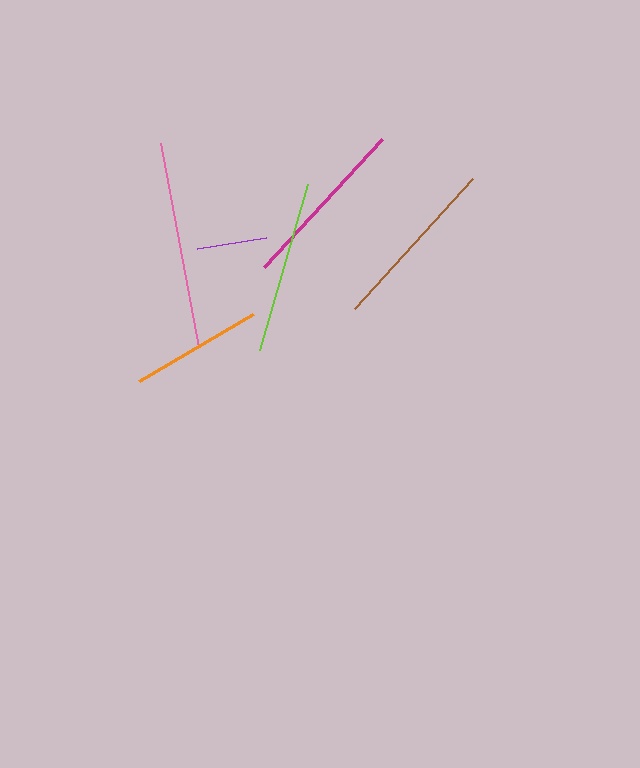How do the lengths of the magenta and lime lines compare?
The magenta and lime lines are approximately the same length.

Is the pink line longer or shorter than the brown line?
The pink line is longer than the brown line.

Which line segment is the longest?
The pink line is the longest at approximately 208 pixels.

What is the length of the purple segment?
The purple segment is approximately 70 pixels long.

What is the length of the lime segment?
The lime segment is approximately 172 pixels long.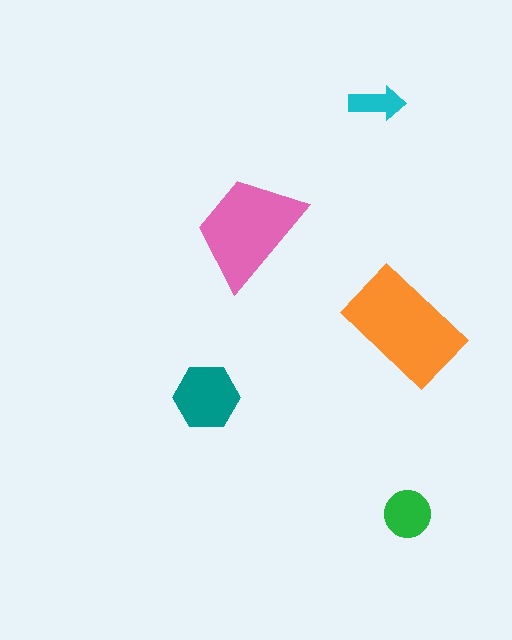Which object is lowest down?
The green circle is bottommost.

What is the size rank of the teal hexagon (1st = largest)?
3rd.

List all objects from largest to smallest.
The orange rectangle, the pink trapezoid, the teal hexagon, the green circle, the cyan arrow.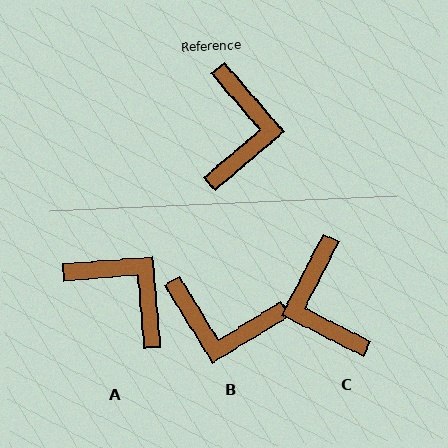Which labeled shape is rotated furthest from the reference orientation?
C, about 158 degrees away.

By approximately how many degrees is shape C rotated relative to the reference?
Approximately 158 degrees clockwise.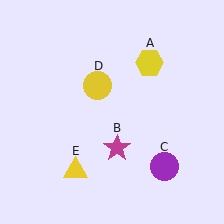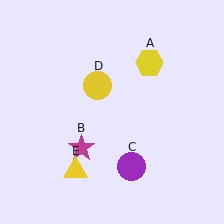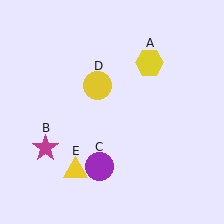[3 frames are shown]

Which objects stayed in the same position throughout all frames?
Yellow hexagon (object A) and yellow circle (object D) and yellow triangle (object E) remained stationary.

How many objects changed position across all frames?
2 objects changed position: magenta star (object B), purple circle (object C).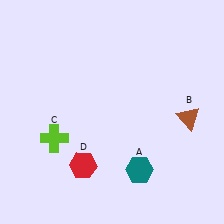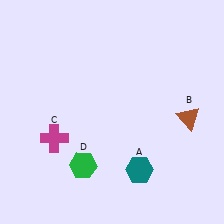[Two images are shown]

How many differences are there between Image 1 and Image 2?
There are 2 differences between the two images.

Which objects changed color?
C changed from lime to magenta. D changed from red to green.